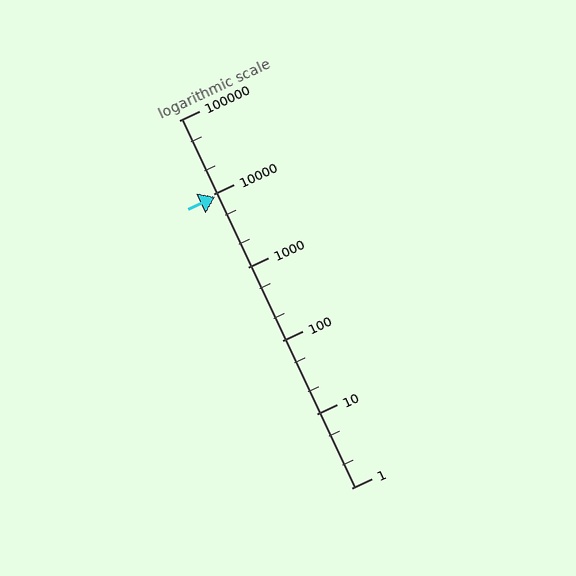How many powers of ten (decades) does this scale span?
The scale spans 5 decades, from 1 to 100000.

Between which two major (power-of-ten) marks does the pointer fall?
The pointer is between 1000 and 10000.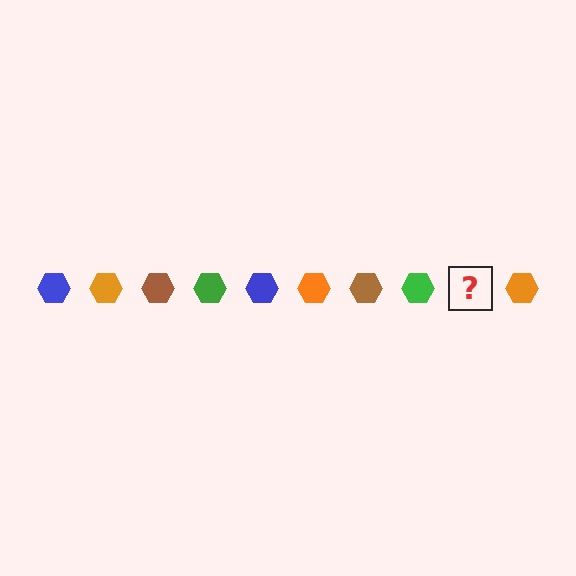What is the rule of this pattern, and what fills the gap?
The rule is that the pattern cycles through blue, orange, brown, green hexagons. The gap should be filled with a blue hexagon.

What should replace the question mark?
The question mark should be replaced with a blue hexagon.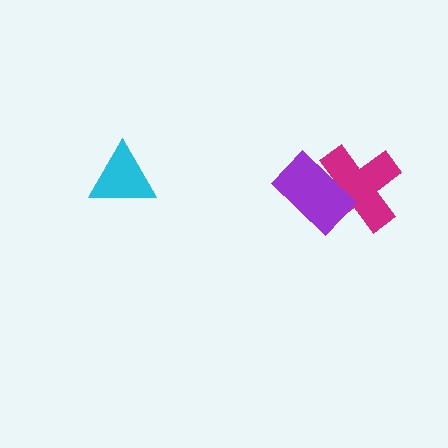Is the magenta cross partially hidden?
Yes, it is partially covered by another shape.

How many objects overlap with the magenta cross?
1 object overlaps with the magenta cross.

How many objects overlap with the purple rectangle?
1 object overlaps with the purple rectangle.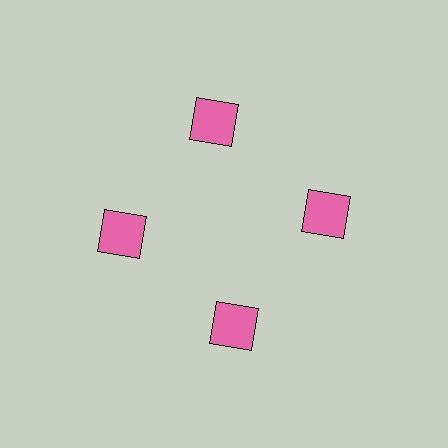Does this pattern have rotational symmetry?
Yes, this pattern has 4-fold rotational symmetry. It looks the same after rotating 90 degrees around the center.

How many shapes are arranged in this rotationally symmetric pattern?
There are 4 shapes, arranged in 4 groups of 1.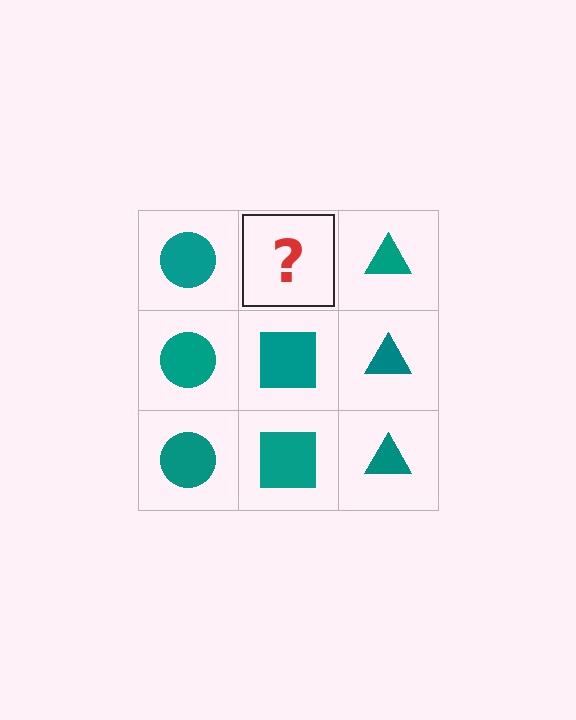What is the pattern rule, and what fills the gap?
The rule is that each column has a consistent shape. The gap should be filled with a teal square.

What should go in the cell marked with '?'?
The missing cell should contain a teal square.